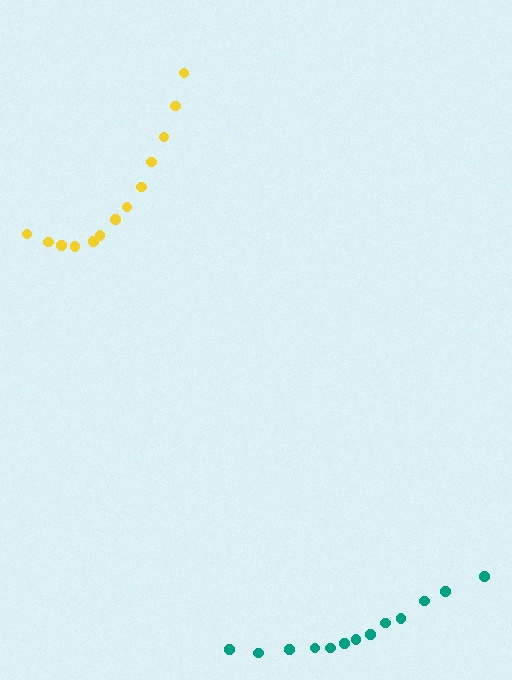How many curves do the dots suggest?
There are 2 distinct paths.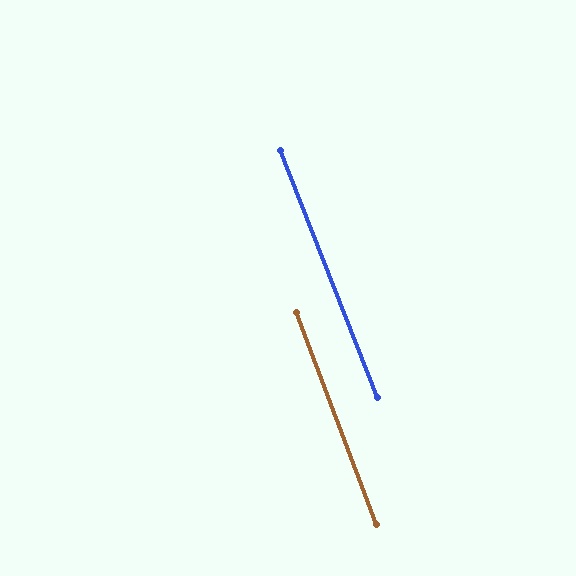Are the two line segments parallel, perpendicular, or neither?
Parallel — their directions differ by only 0.6°.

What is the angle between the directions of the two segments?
Approximately 1 degree.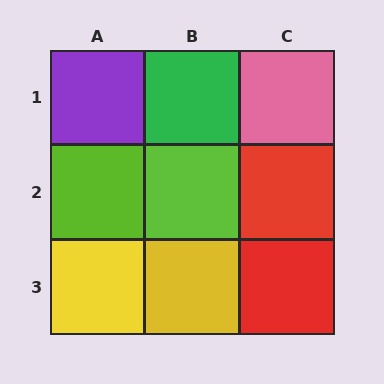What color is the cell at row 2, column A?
Lime.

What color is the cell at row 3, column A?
Yellow.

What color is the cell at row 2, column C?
Red.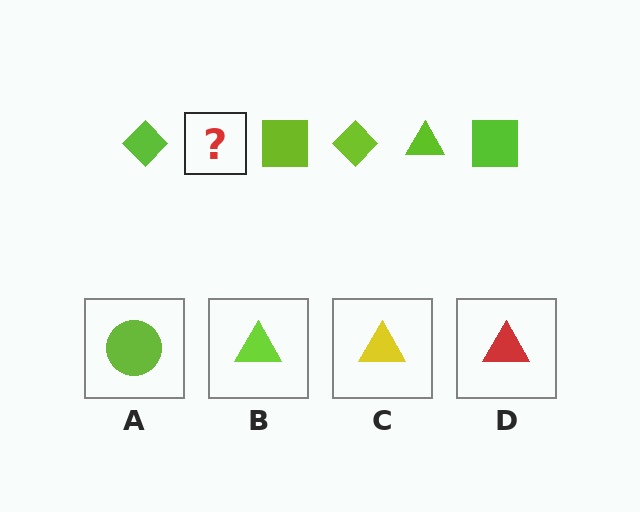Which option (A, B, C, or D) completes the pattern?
B.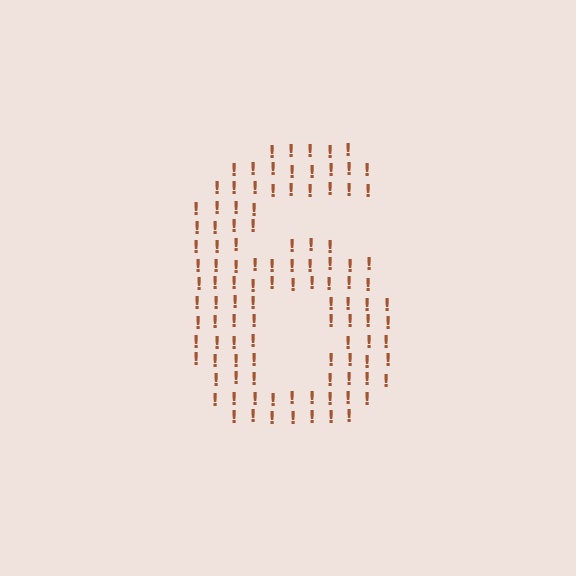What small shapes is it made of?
It is made of small exclamation marks.